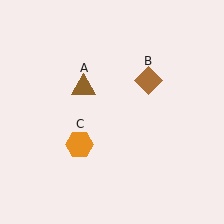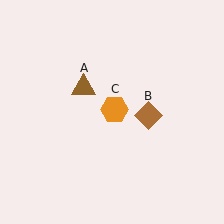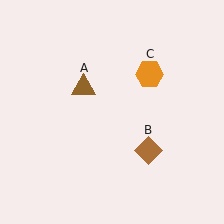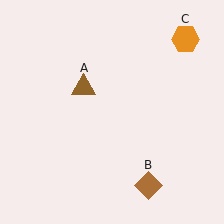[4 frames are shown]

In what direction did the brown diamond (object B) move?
The brown diamond (object B) moved down.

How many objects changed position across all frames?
2 objects changed position: brown diamond (object B), orange hexagon (object C).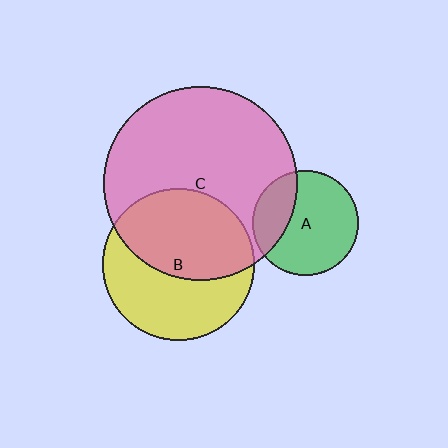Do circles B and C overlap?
Yes.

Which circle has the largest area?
Circle C (pink).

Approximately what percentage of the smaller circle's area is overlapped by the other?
Approximately 50%.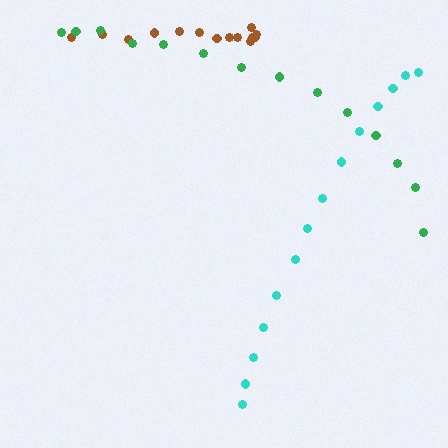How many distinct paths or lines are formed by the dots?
There are 3 distinct paths.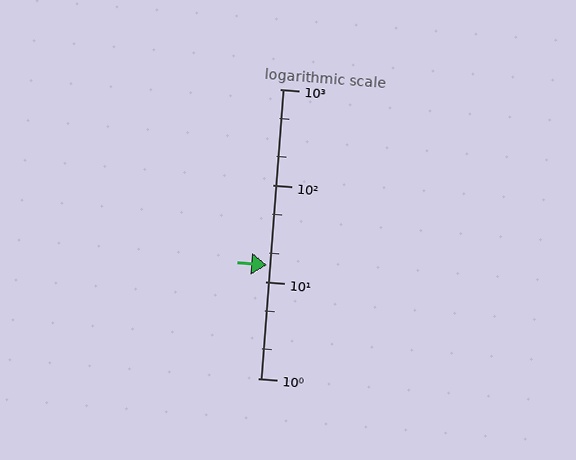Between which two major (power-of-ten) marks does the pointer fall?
The pointer is between 10 and 100.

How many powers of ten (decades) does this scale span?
The scale spans 3 decades, from 1 to 1000.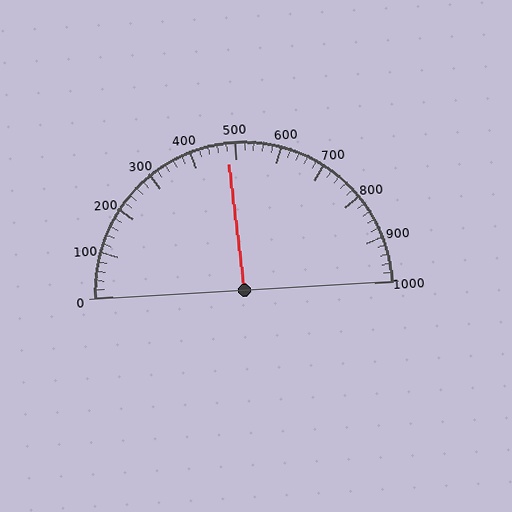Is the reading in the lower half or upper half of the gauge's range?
The reading is in the lower half of the range (0 to 1000).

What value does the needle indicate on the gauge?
The needle indicates approximately 480.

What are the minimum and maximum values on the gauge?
The gauge ranges from 0 to 1000.